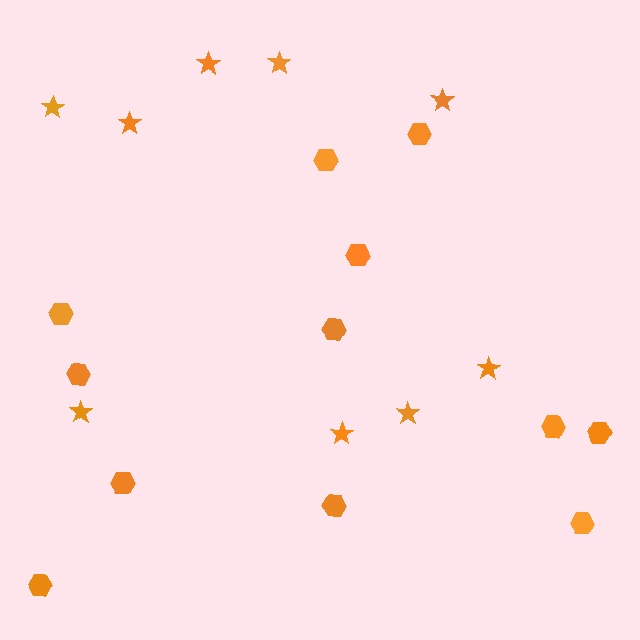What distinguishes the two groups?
There are 2 groups: one group of hexagons (12) and one group of stars (9).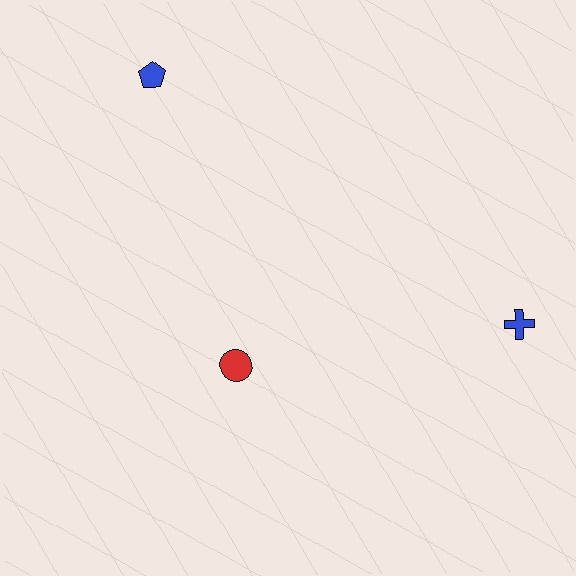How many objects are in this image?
There are 3 objects.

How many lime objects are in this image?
There are no lime objects.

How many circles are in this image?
There is 1 circle.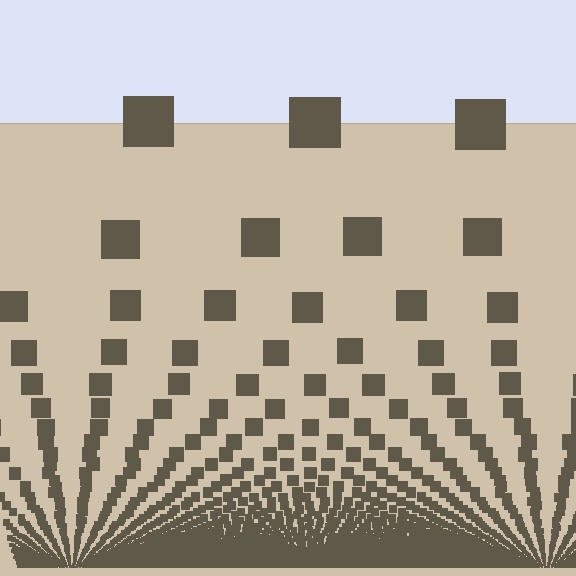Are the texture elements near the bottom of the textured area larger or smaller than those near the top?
Smaller. The gradient is inverted — elements near the bottom are smaller and denser.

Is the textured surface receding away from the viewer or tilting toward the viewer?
The surface appears to tilt toward the viewer. Texture elements get larger and sparser toward the top.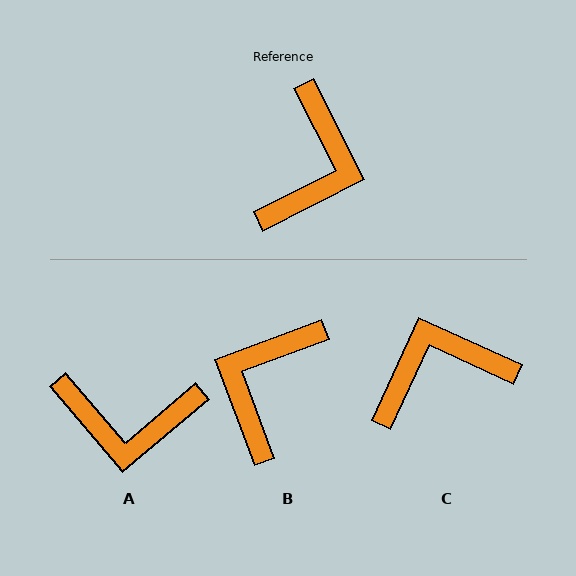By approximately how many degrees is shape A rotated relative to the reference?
Approximately 77 degrees clockwise.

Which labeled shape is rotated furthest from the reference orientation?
B, about 173 degrees away.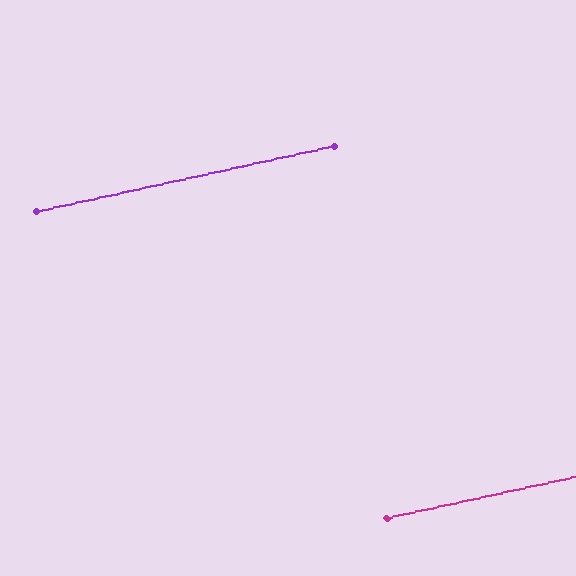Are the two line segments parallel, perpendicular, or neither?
Parallel — their directions differ by only 0.1°.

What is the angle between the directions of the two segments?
Approximately 0 degrees.